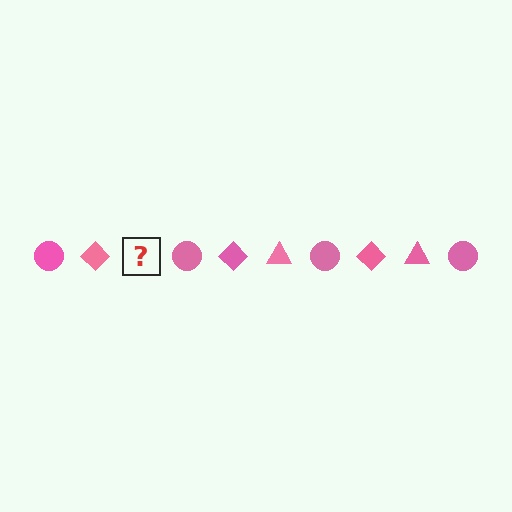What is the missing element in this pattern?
The missing element is a pink triangle.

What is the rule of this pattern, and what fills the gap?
The rule is that the pattern cycles through circle, diamond, triangle shapes in pink. The gap should be filled with a pink triangle.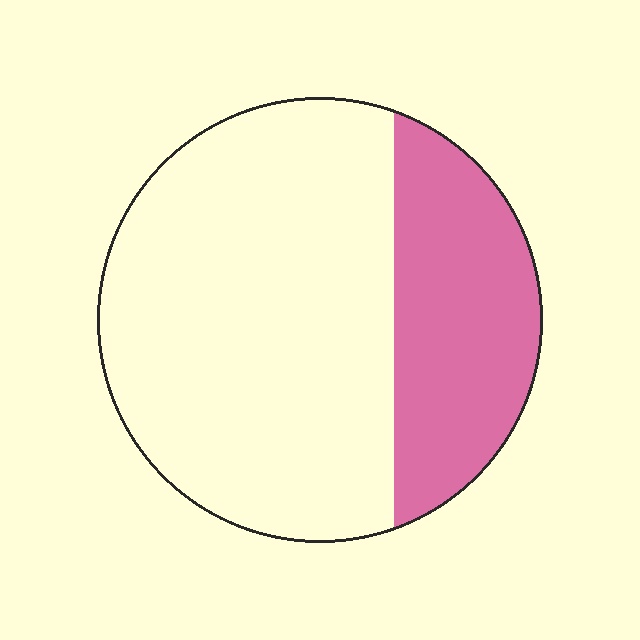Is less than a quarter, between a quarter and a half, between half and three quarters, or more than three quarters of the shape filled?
Between a quarter and a half.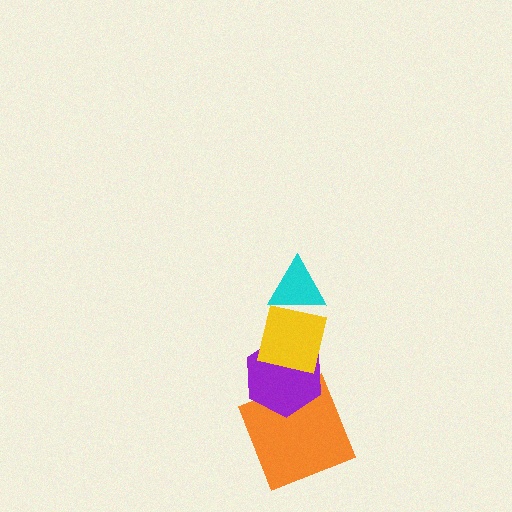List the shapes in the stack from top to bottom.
From top to bottom: the cyan triangle, the yellow square, the purple hexagon, the orange square.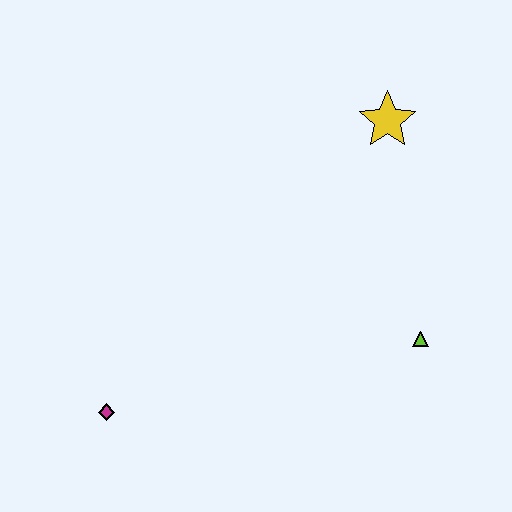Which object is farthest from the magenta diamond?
The yellow star is farthest from the magenta diamond.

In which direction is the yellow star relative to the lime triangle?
The yellow star is above the lime triangle.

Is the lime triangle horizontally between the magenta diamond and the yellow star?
No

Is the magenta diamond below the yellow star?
Yes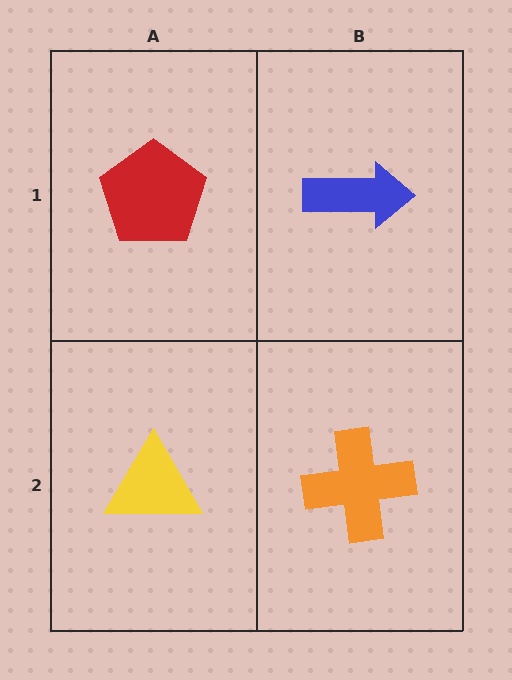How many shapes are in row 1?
2 shapes.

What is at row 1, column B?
A blue arrow.